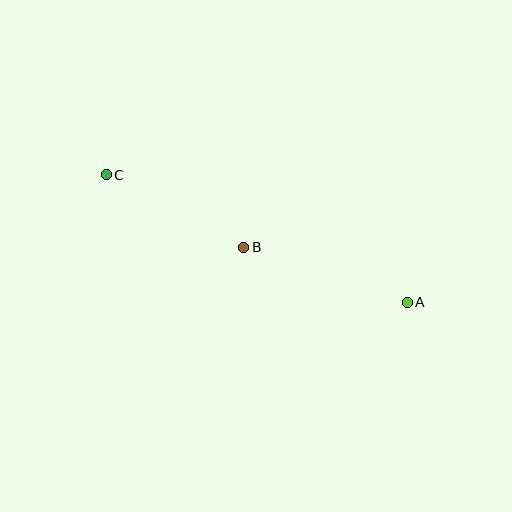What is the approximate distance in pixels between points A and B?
The distance between A and B is approximately 172 pixels.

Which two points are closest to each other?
Points B and C are closest to each other.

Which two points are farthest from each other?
Points A and C are farthest from each other.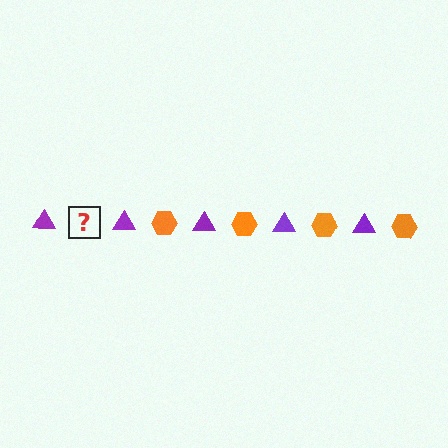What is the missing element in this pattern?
The missing element is an orange hexagon.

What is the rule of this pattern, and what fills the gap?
The rule is that the pattern alternates between purple triangle and orange hexagon. The gap should be filled with an orange hexagon.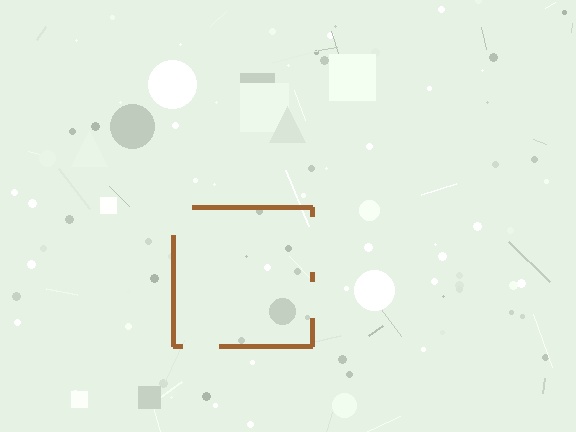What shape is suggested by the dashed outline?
The dashed outline suggests a square.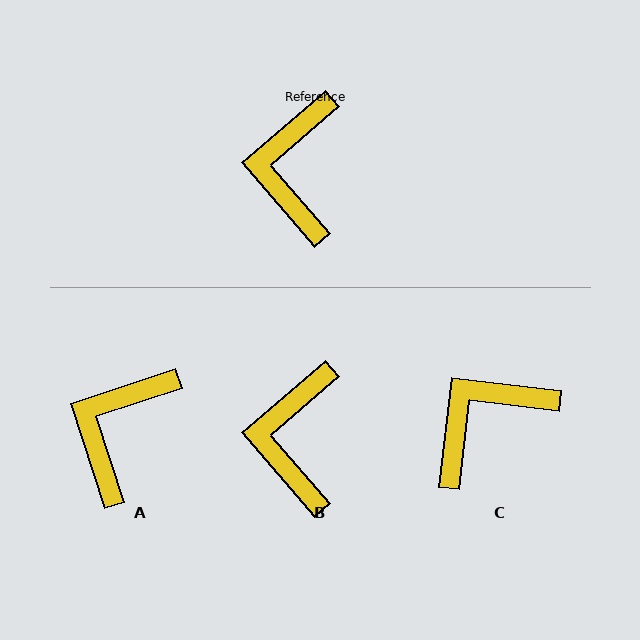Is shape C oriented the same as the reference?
No, it is off by about 48 degrees.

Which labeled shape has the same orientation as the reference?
B.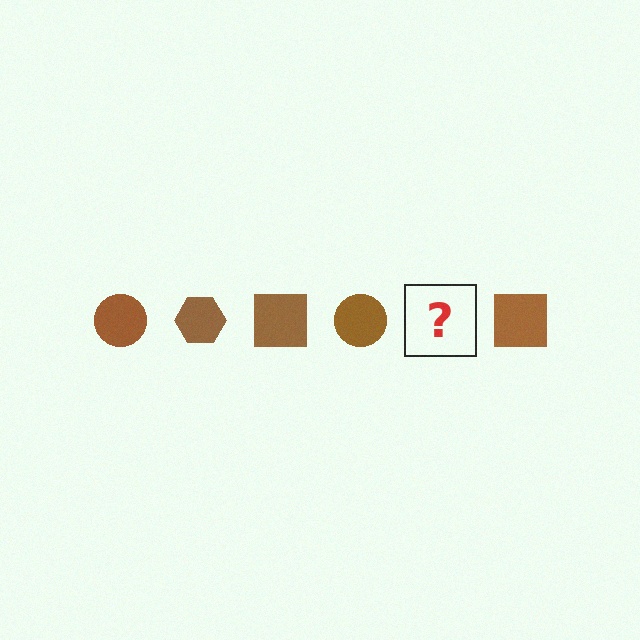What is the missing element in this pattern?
The missing element is a brown hexagon.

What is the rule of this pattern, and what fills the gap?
The rule is that the pattern cycles through circle, hexagon, square shapes in brown. The gap should be filled with a brown hexagon.